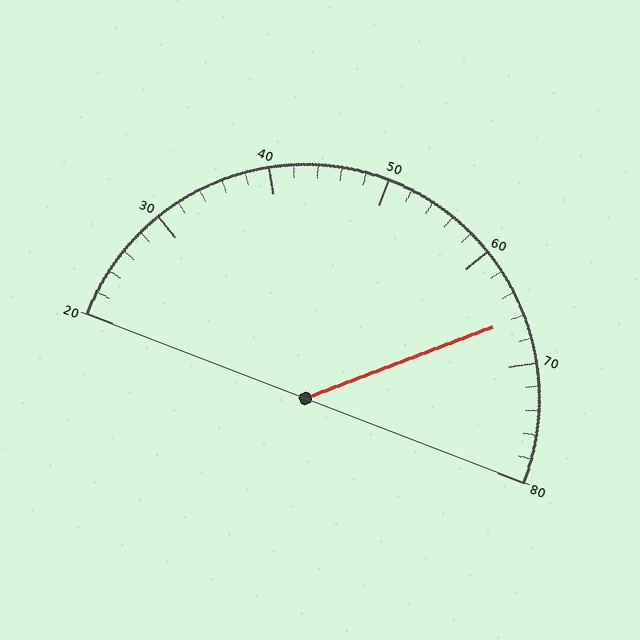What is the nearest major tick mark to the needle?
The nearest major tick mark is 70.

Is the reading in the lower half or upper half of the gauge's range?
The reading is in the upper half of the range (20 to 80).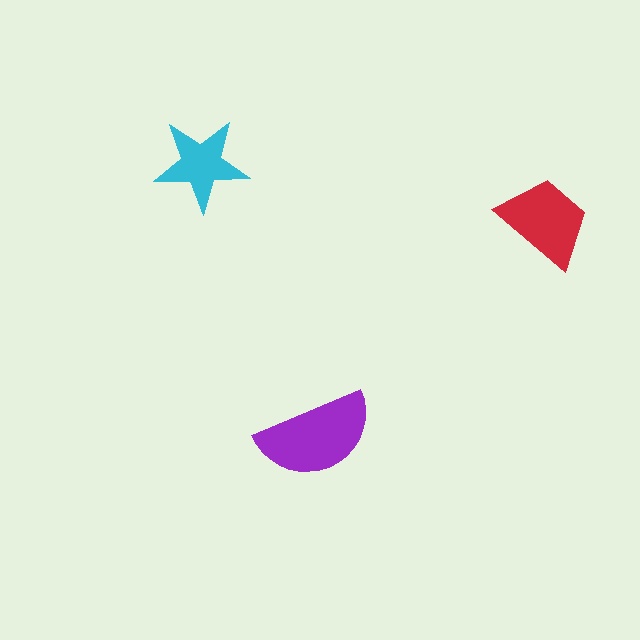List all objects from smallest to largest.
The cyan star, the red trapezoid, the purple semicircle.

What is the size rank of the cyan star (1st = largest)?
3rd.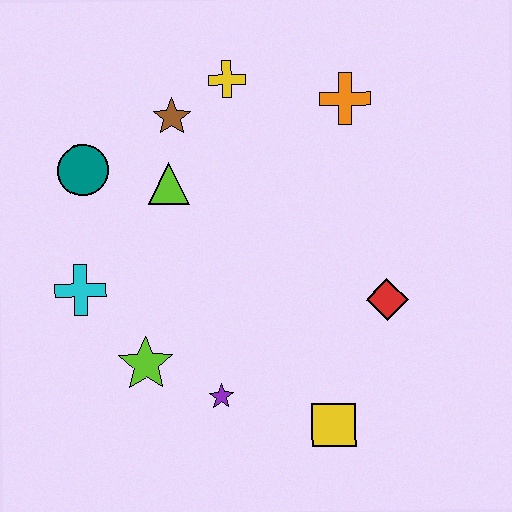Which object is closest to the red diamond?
The yellow square is closest to the red diamond.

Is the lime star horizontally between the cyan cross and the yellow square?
Yes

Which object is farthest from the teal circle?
The yellow square is farthest from the teal circle.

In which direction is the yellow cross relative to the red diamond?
The yellow cross is above the red diamond.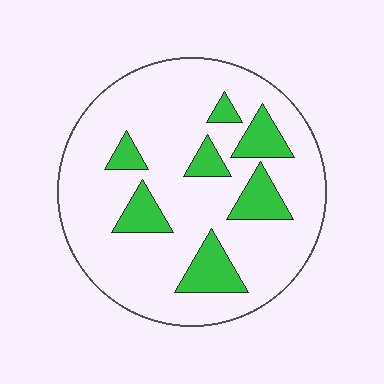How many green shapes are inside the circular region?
7.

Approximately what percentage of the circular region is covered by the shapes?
Approximately 20%.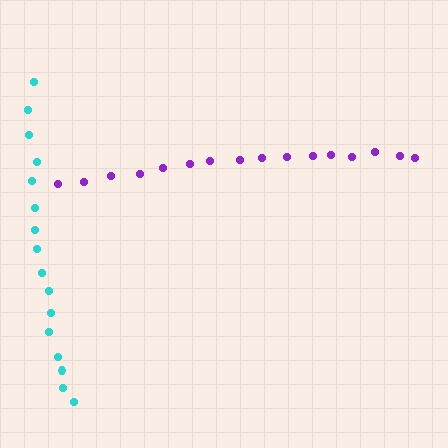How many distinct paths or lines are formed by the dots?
There are 2 distinct paths.